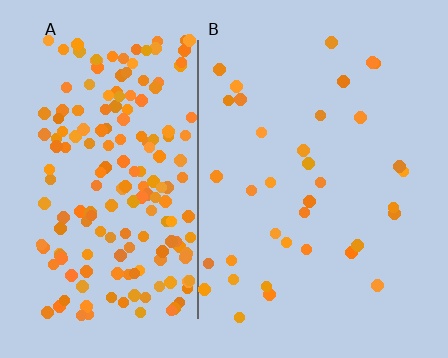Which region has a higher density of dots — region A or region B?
A (the left).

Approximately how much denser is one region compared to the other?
Approximately 5.3× — region A over region B.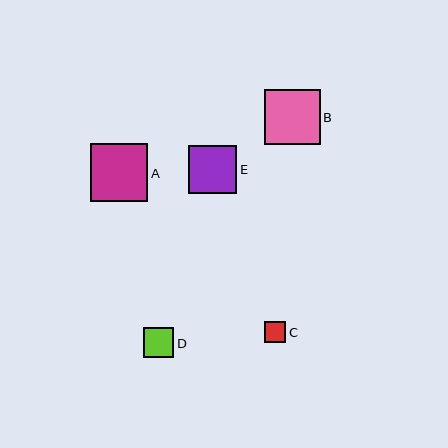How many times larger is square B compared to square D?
Square B is approximately 1.8 times the size of square D.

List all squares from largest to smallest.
From largest to smallest: A, B, E, D, C.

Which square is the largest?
Square A is the largest with a size of approximately 58 pixels.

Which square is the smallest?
Square C is the smallest with a size of approximately 21 pixels.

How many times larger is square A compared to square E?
Square A is approximately 1.2 times the size of square E.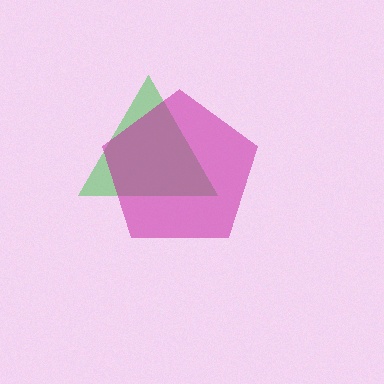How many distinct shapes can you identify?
There are 2 distinct shapes: a green triangle, a magenta pentagon.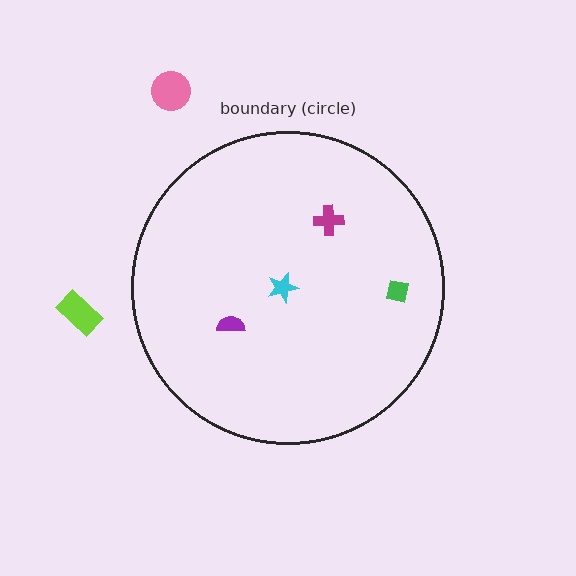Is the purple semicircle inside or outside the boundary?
Inside.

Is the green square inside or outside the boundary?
Inside.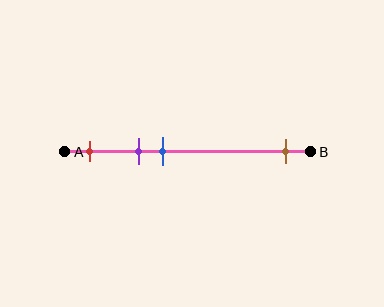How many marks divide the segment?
There are 4 marks dividing the segment.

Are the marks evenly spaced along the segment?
No, the marks are not evenly spaced.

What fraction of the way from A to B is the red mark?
The red mark is approximately 10% (0.1) of the way from A to B.